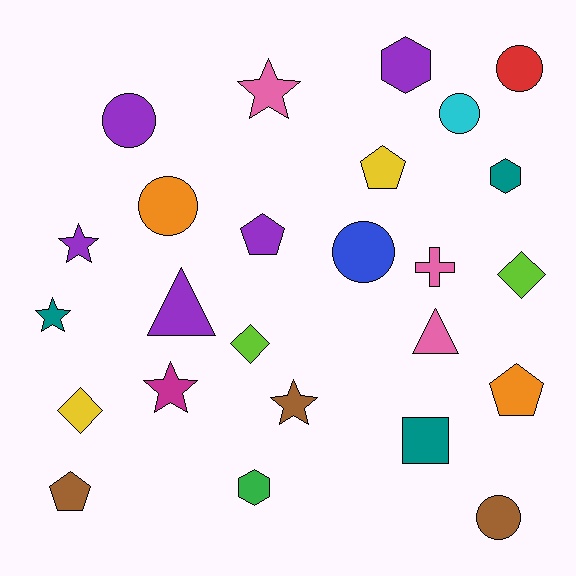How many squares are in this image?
There is 1 square.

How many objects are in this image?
There are 25 objects.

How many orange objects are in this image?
There are 2 orange objects.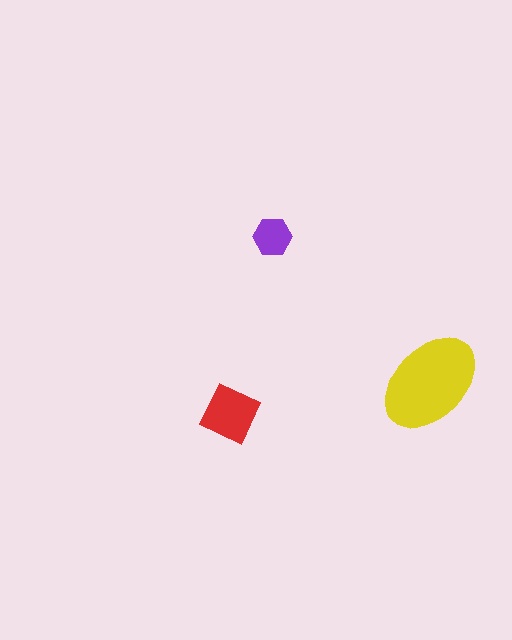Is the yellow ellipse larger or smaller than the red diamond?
Larger.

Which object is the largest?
The yellow ellipse.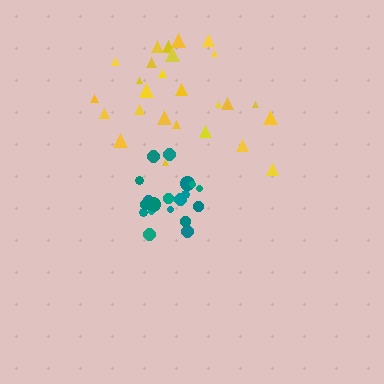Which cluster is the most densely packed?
Teal.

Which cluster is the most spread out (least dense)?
Yellow.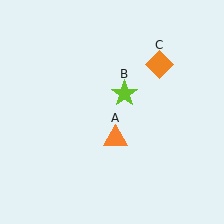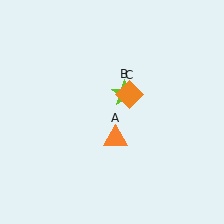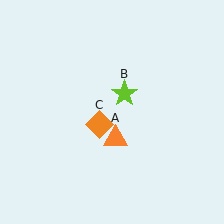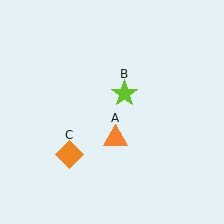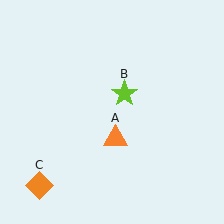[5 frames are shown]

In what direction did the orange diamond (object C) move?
The orange diamond (object C) moved down and to the left.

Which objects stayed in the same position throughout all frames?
Orange triangle (object A) and lime star (object B) remained stationary.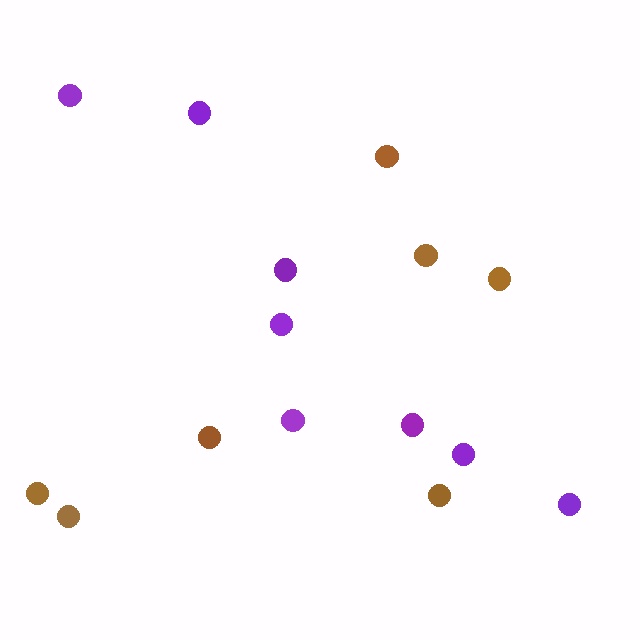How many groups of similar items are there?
There are 2 groups: one group of brown circles (7) and one group of purple circles (8).